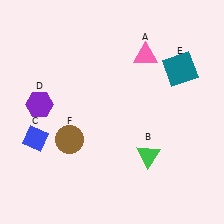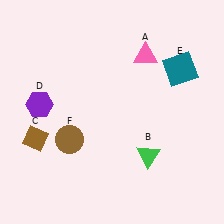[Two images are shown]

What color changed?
The diamond (C) changed from blue in Image 1 to brown in Image 2.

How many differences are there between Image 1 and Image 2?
There is 1 difference between the two images.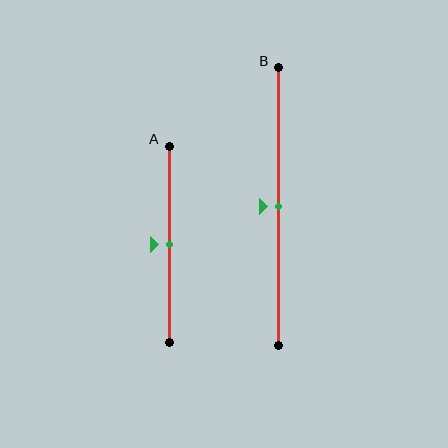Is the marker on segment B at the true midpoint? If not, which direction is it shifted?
Yes, the marker on segment B is at the true midpoint.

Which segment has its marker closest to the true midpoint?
Segment A has its marker closest to the true midpoint.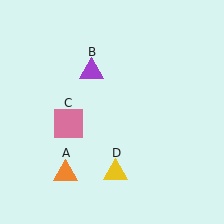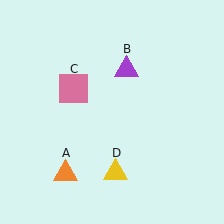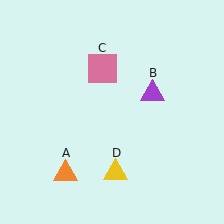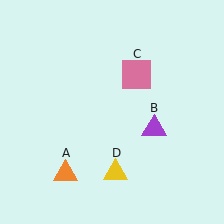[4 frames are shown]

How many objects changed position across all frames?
2 objects changed position: purple triangle (object B), pink square (object C).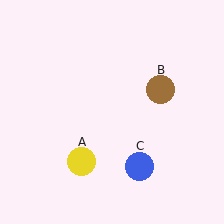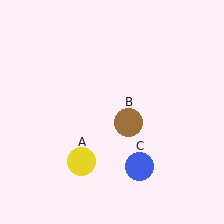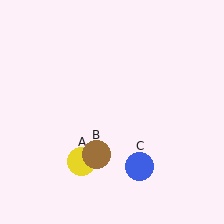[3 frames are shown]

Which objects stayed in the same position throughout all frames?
Yellow circle (object A) and blue circle (object C) remained stationary.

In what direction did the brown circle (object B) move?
The brown circle (object B) moved down and to the left.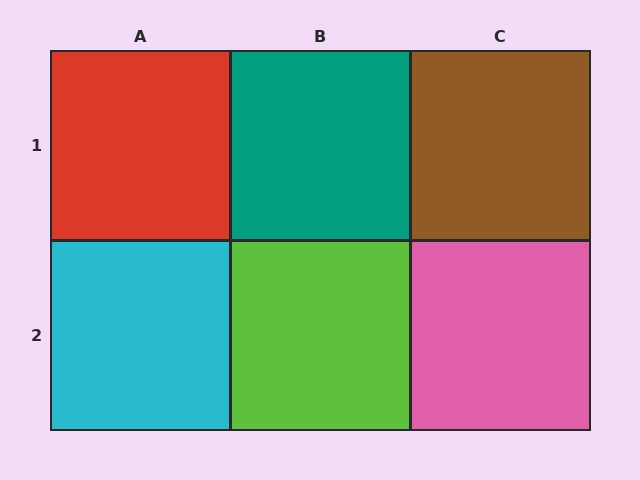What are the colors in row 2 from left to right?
Cyan, lime, pink.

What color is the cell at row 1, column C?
Brown.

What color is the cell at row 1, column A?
Red.